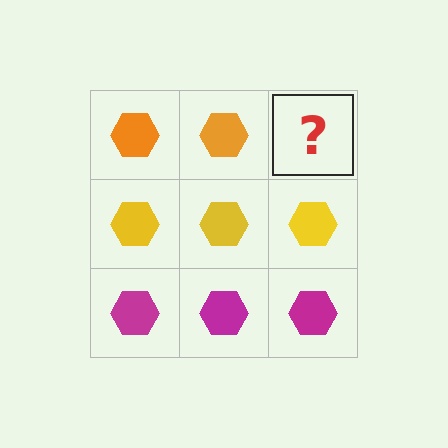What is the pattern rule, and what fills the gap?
The rule is that each row has a consistent color. The gap should be filled with an orange hexagon.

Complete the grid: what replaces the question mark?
The question mark should be replaced with an orange hexagon.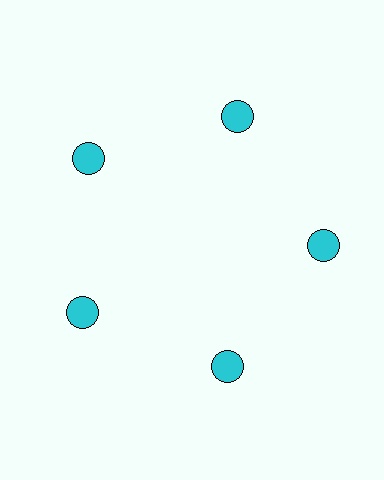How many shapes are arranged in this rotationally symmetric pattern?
There are 5 shapes, arranged in 5 groups of 1.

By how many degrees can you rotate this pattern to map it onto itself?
The pattern maps onto itself every 72 degrees of rotation.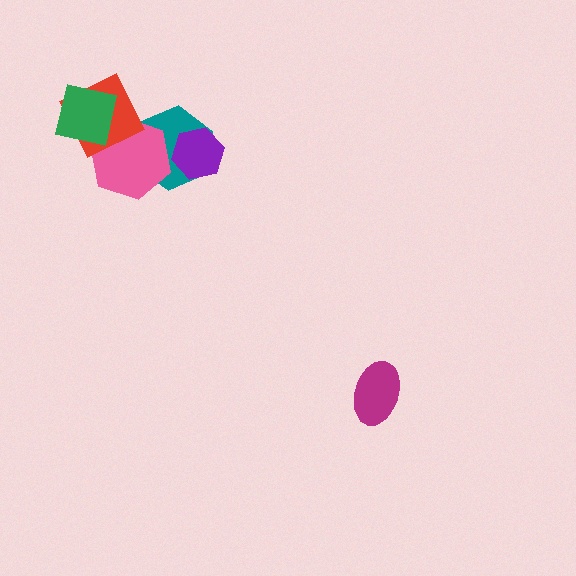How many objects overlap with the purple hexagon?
1 object overlaps with the purple hexagon.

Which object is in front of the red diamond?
The green square is in front of the red diamond.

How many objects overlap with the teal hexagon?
3 objects overlap with the teal hexagon.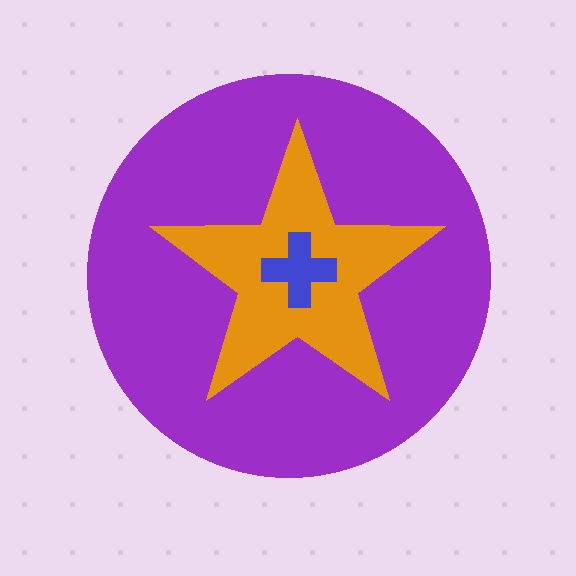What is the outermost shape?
The purple circle.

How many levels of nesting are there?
3.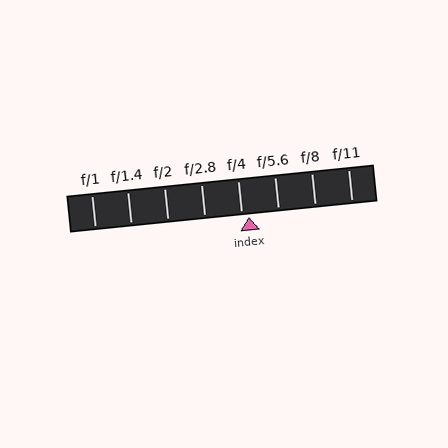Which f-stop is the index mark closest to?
The index mark is closest to f/4.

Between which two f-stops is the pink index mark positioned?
The index mark is between f/4 and f/5.6.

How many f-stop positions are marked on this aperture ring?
There are 8 f-stop positions marked.